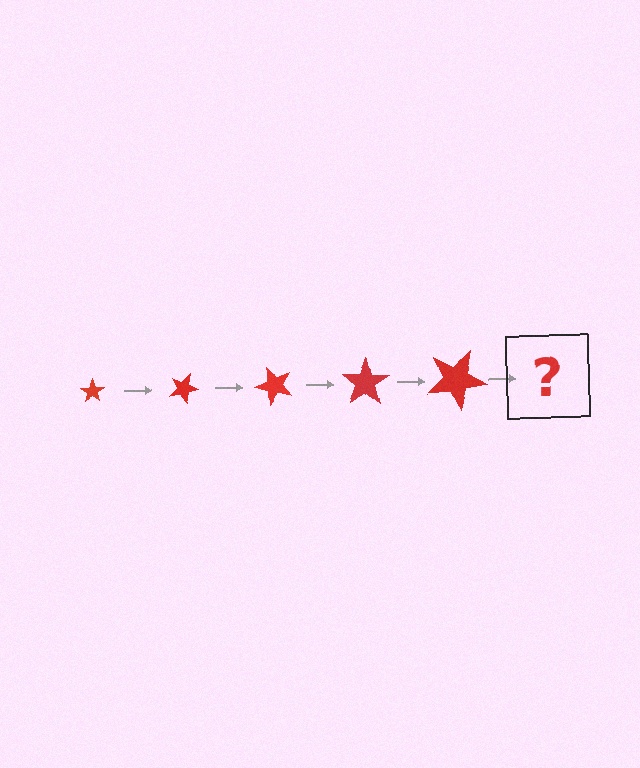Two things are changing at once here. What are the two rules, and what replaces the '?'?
The two rules are that the star grows larger each step and it rotates 25 degrees each step. The '?' should be a star, larger than the previous one and rotated 125 degrees from the start.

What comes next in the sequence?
The next element should be a star, larger than the previous one and rotated 125 degrees from the start.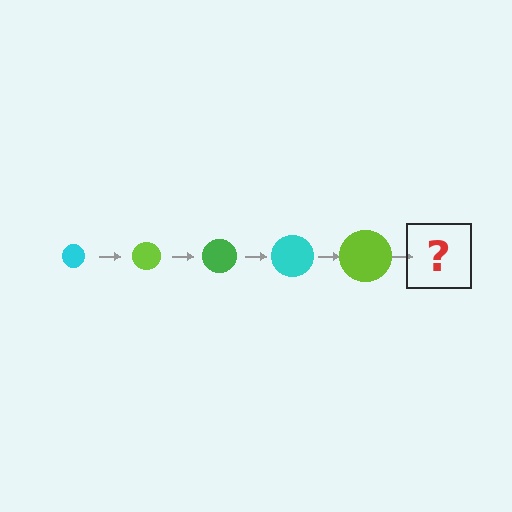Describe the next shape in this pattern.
It should be a green circle, larger than the previous one.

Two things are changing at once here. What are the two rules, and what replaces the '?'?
The two rules are that the circle grows larger each step and the color cycles through cyan, lime, and green. The '?' should be a green circle, larger than the previous one.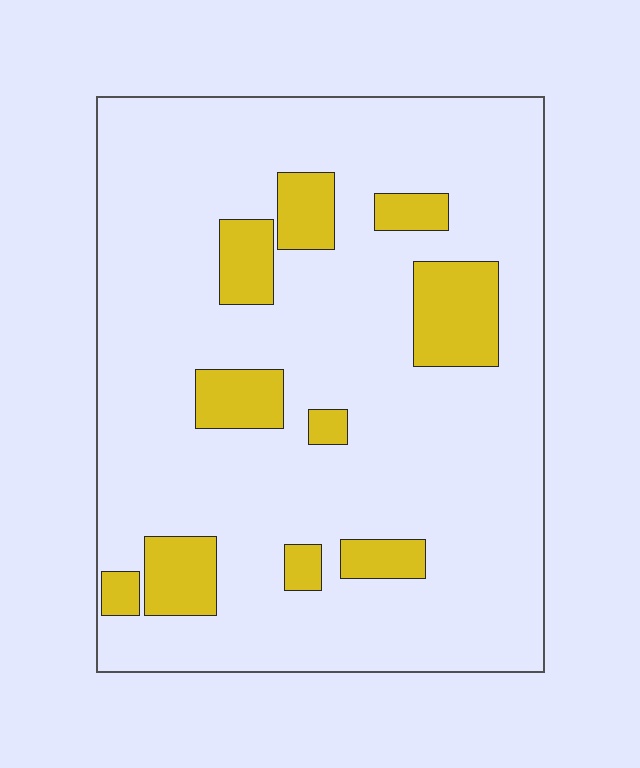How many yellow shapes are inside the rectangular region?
10.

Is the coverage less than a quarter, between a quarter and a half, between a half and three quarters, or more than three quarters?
Less than a quarter.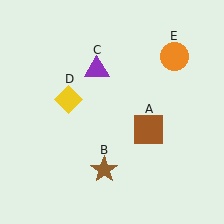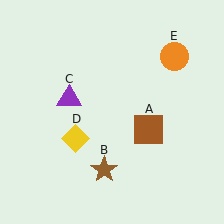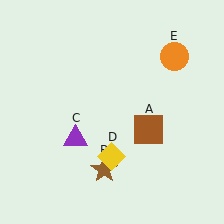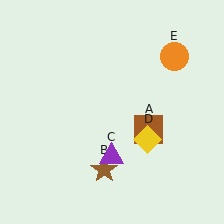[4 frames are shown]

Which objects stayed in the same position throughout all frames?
Brown square (object A) and brown star (object B) and orange circle (object E) remained stationary.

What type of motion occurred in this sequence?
The purple triangle (object C), yellow diamond (object D) rotated counterclockwise around the center of the scene.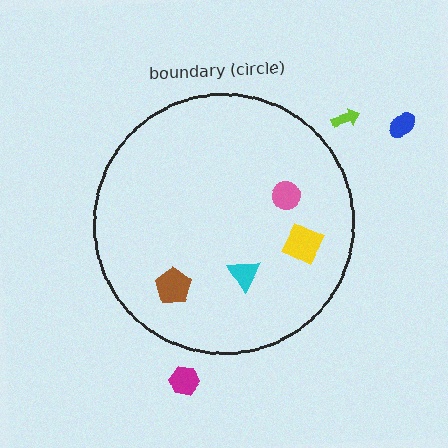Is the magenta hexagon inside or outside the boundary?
Outside.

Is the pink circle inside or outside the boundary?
Inside.